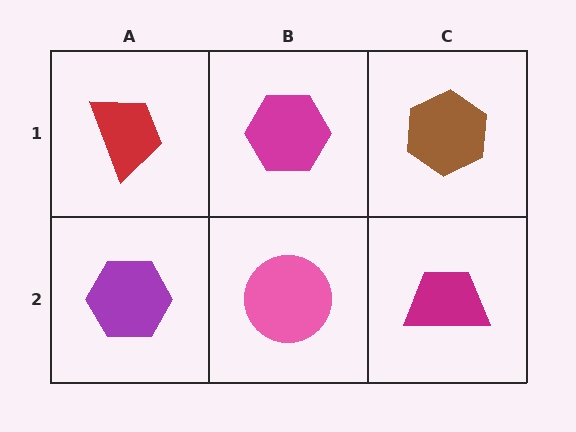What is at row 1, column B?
A magenta hexagon.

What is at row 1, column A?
A red trapezoid.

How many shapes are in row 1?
3 shapes.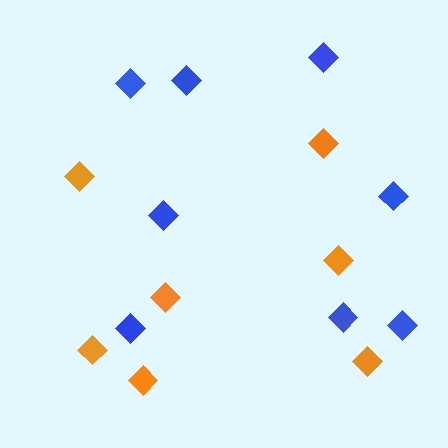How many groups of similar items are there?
There are 2 groups: one group of blue diamonds (8) and one group of orange diamonds (7).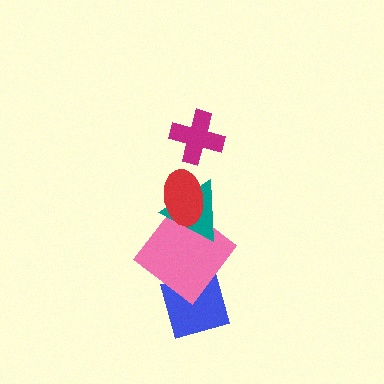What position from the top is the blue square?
The blue square is 5th from the top.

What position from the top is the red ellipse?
The red ellipse is 2nd from the top.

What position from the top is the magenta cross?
The magenta cross is 1st from the top.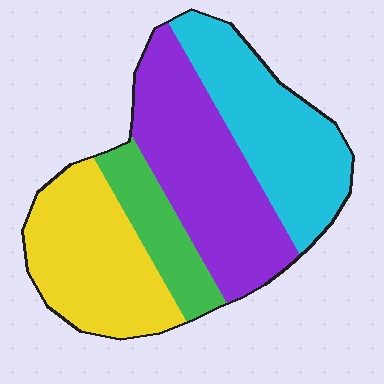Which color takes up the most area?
Purple, at roughly 35%.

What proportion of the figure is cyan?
Cyan covers roughly 30% of the figure.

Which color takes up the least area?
Green, at roughly 15%.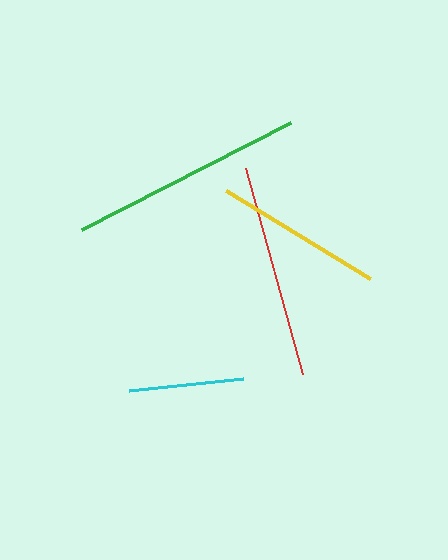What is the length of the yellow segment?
The yellow segment is approximately 169 pixels long.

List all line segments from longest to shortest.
From longest to shortest: green, red, yellow, cyan.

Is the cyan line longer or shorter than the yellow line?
The yellow line is longer than the cyan line.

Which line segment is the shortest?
The cyan line is the shortest at approximately 114 pixels.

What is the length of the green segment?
The green segment is approximately 235 pixels long.